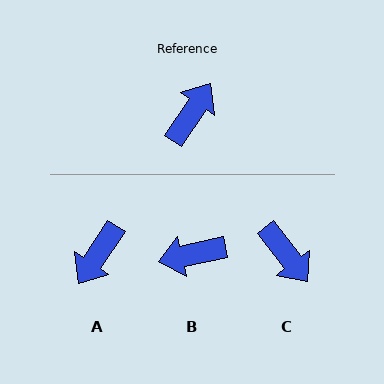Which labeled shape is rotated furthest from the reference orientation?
A, about 179 degrees away.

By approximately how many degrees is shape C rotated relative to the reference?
Approximately 109 degrees clockwise.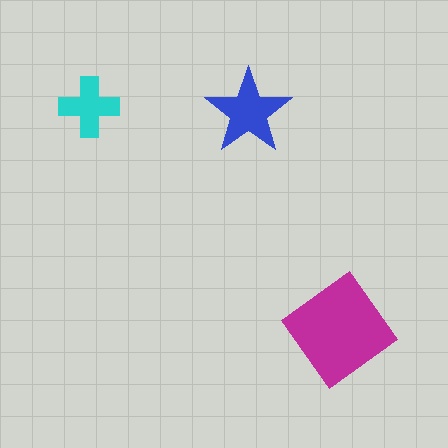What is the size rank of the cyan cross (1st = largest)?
3rd.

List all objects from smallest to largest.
The cyan cross, the blue star, the magenta diamond.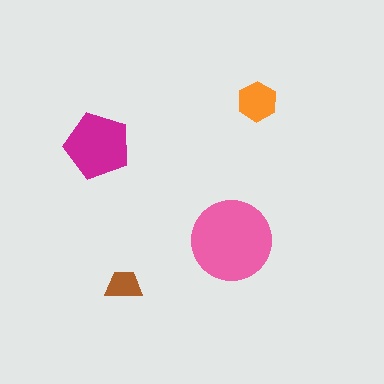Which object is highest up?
The orange hexagon is topmost.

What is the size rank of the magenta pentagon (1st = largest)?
2nd.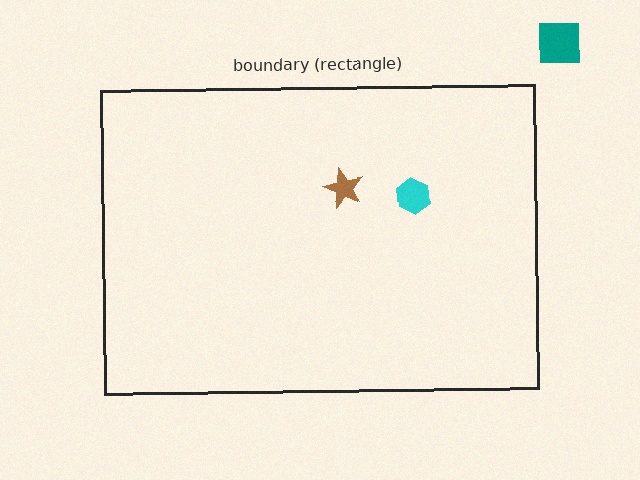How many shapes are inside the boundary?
2 inside, 1 outside.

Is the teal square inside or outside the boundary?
Outside.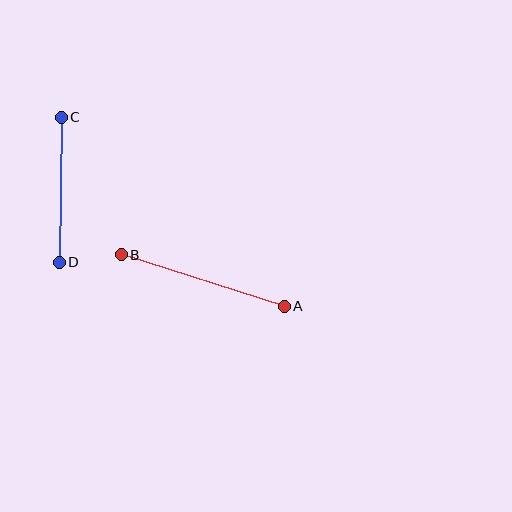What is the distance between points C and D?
The distance is approximately 145 pixels.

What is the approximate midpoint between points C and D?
The midpoint is at approximately (60, 190) pixels.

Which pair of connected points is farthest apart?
Points A and B are farthest apart.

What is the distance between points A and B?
The distance is approximately 171 pixels.